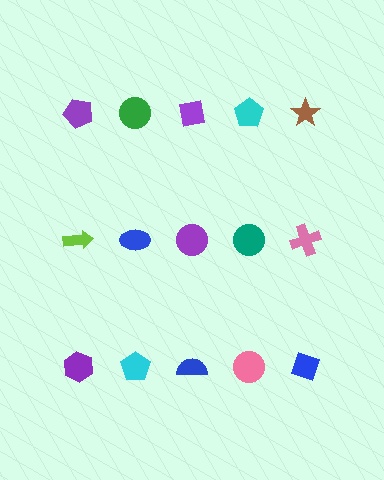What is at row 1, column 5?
A brown star.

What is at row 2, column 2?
A blue ellipse.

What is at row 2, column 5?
A pink cross.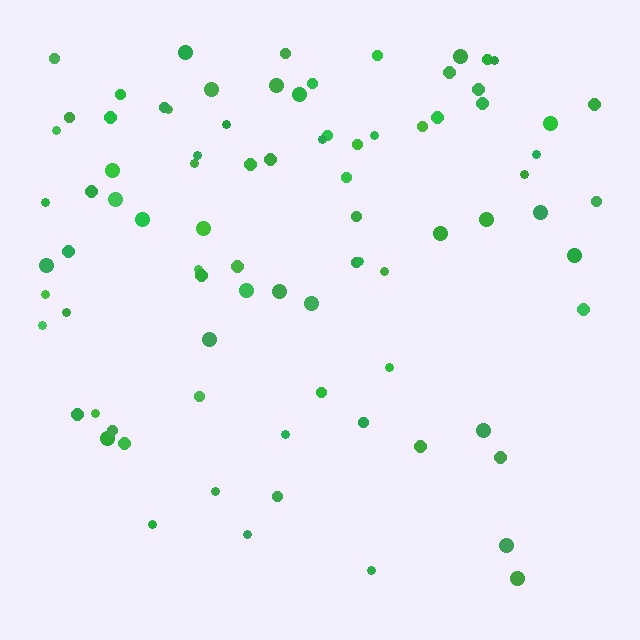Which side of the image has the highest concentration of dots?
The top.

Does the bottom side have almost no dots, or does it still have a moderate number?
Still a moderate number, just noticeably fewer than the top.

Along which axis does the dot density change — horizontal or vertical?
Vertical.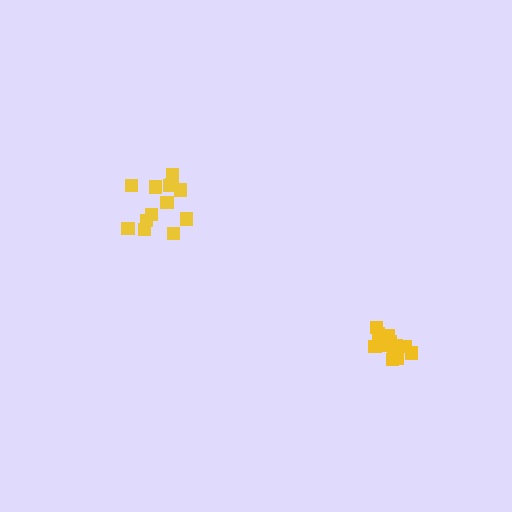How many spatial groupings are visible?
There are 2 spatial groupings.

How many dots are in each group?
Group 1: 13 dots, Group 2: 13 dots (26 total).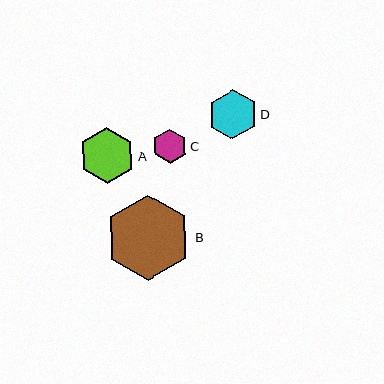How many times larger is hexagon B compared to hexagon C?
Hexagon B is approximately 2.5 times the size of hexagon C.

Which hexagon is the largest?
Hexagon B is the largest with a size of approximately 85 pixels.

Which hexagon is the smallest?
Hexagon C is the smallest with a size of approximately 34 pixels.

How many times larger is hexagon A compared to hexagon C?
Hexagon A is approximately 1.6 times the size of hexagon C.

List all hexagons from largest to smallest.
From largest to smallest: B, A, D, C.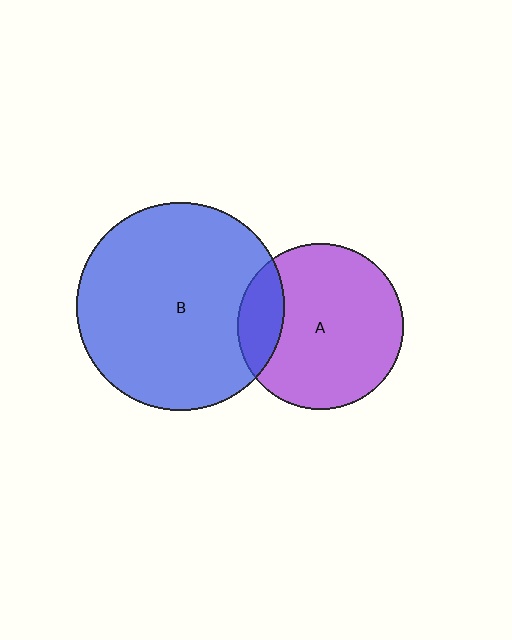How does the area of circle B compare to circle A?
Approximately 1.6 times.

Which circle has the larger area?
Circle B (blue).